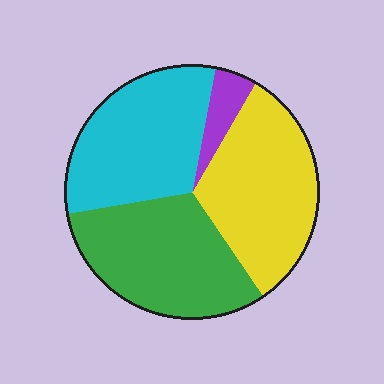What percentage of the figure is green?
Green covers around 30% of the figure.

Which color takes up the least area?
Purple, at roughly 5%.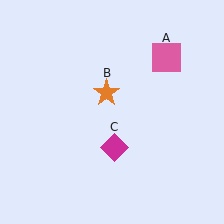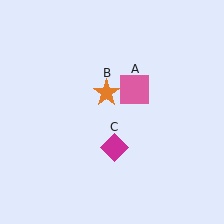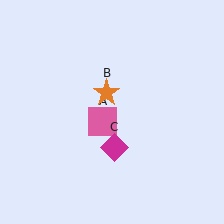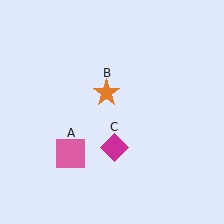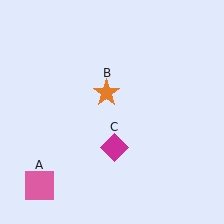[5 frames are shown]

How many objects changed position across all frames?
1 object changed position: pink square (object A).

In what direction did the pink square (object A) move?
The pink square (object A) moved down and to the left.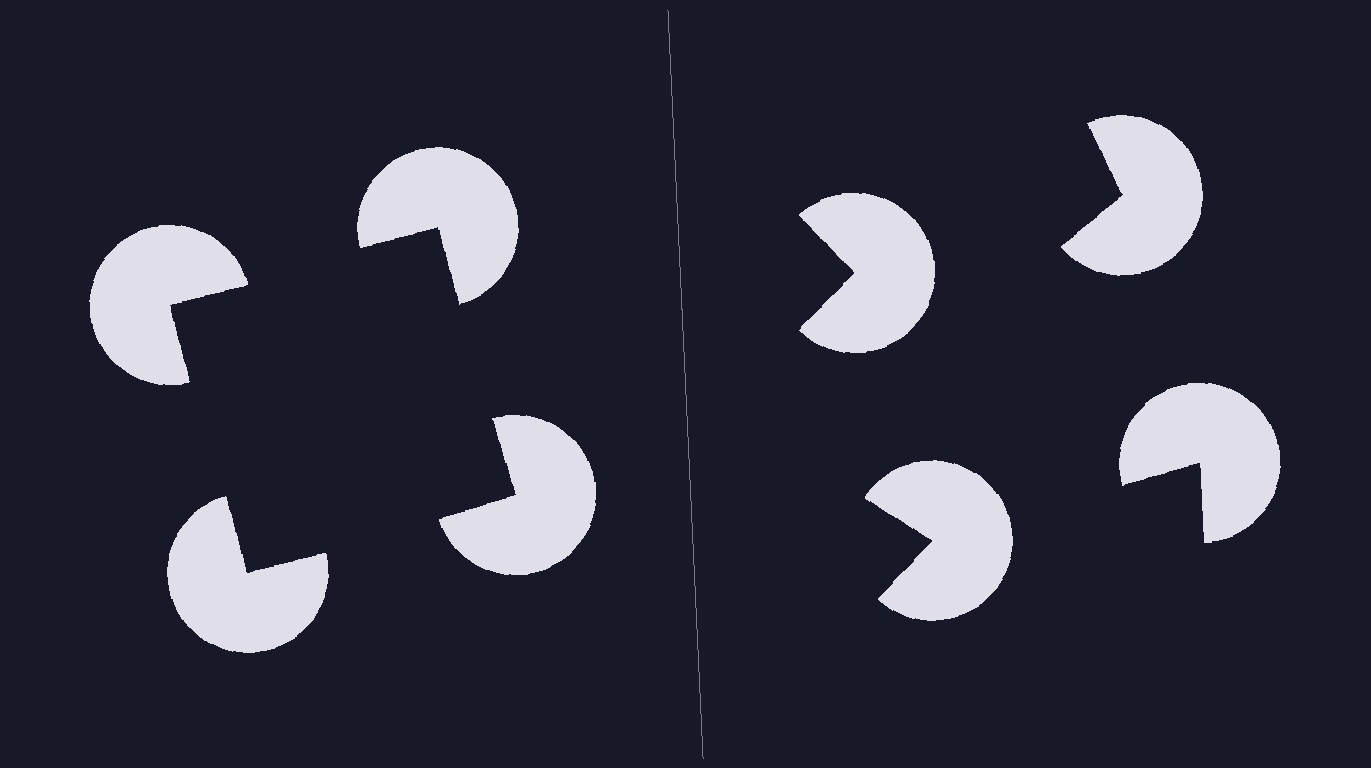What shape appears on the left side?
An illusory square.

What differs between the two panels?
The pac-man discs are positioned identically on both sides; only the wedge orientations differ. On the left they align to a square; on the right they are misaligned.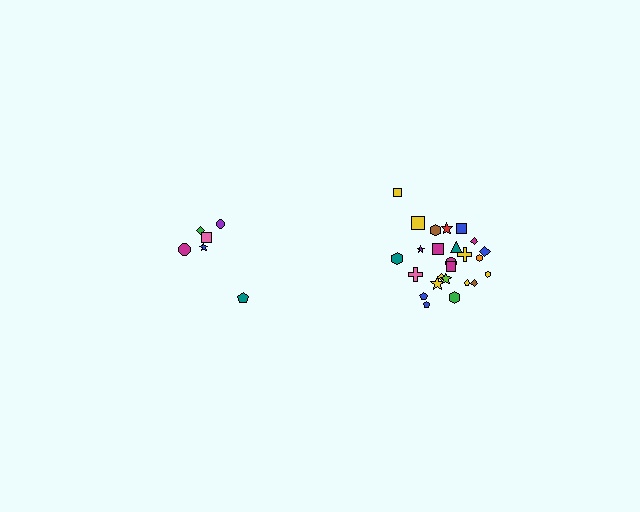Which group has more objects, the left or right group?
The right group.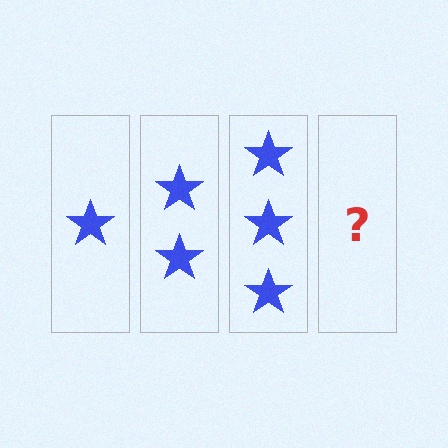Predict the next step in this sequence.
The next step is 4 stars.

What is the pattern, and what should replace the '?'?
The pattern is that each step adds one more star. The '?' should be 4 stars.